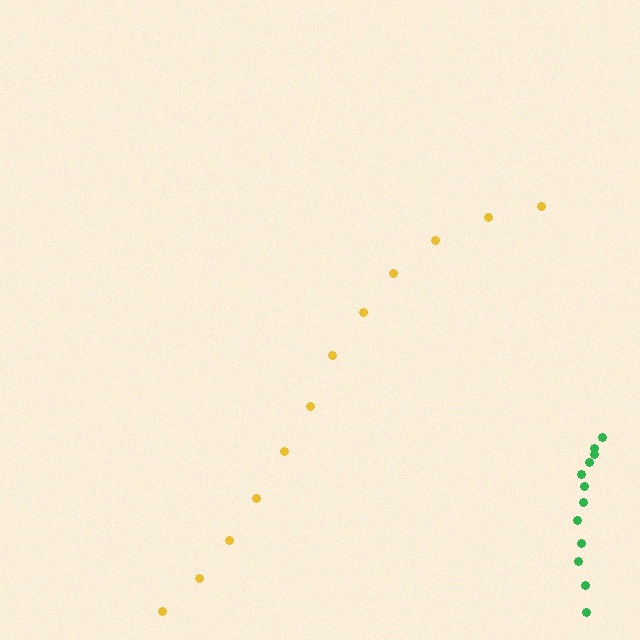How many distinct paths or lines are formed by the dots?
There are 2 distinct paths.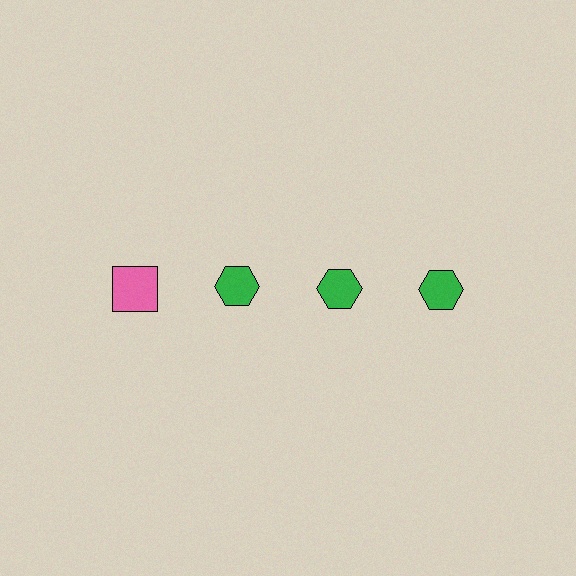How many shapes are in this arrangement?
There are 4 shapes arranged in a grid pattern.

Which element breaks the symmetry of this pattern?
The pink square in the top row, leftmost column breaks the symmetry. All other shapes are green hexagons.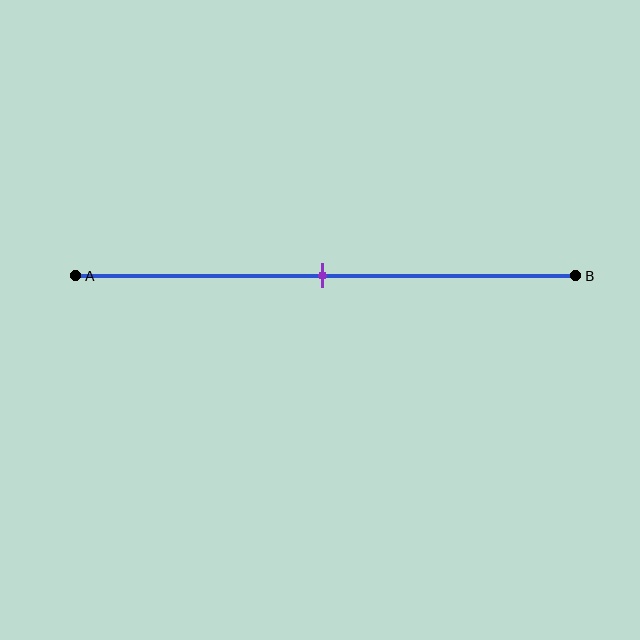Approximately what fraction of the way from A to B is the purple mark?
The purple mark is approximately 50% of the way from A to B.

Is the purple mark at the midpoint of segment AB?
Yes, the mark is approximately at the midpoint.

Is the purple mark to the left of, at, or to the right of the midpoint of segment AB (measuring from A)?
The purple mark is approximately at the midpoint of segment AB.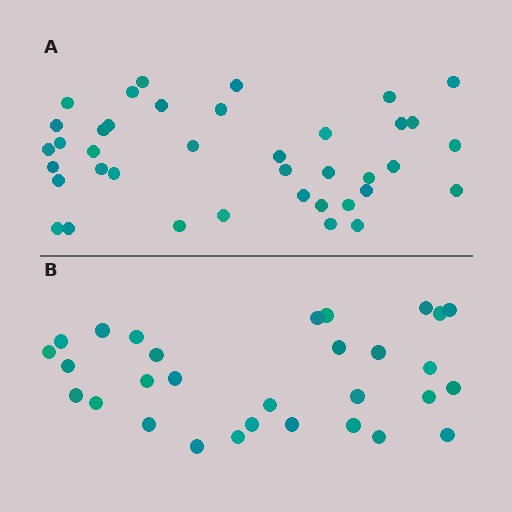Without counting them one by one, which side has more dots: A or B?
Region A (the top region) has more dots.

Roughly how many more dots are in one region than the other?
Region A has roughly 8 or so more dots than region B.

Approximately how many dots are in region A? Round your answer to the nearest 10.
About 40 dots. (The exact count is 39, which rounds to 40.)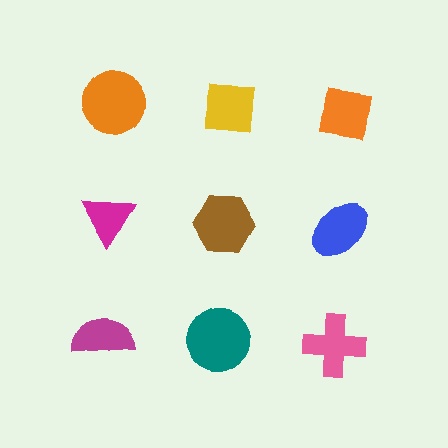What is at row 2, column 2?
A brown hexagon.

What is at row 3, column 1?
A magenta semicircle.